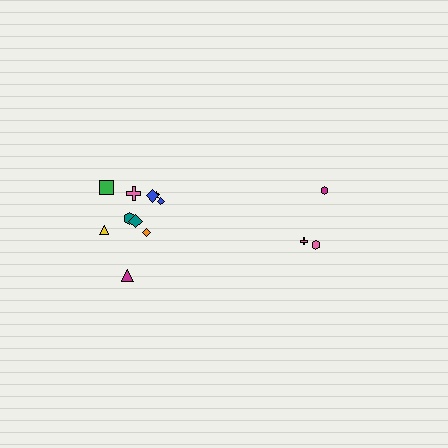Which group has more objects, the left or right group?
The left group.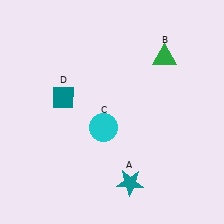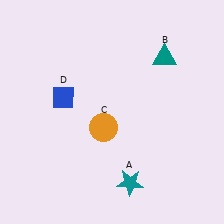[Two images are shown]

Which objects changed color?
B changed from green to teal. C changed from cyan to orange. D changed from teal to blue.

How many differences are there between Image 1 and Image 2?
There are 3 differences between the two images.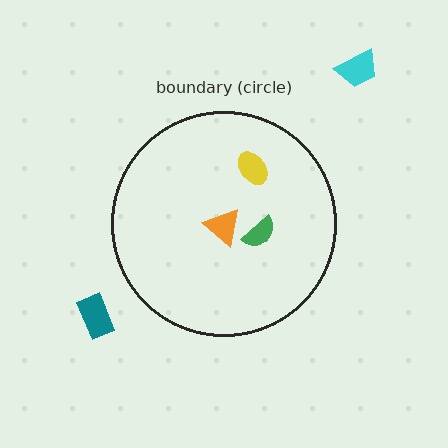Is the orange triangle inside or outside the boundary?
Inside.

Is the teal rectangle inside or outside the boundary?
Outside.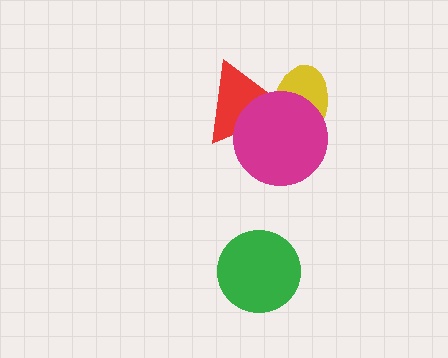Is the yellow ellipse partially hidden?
Yes, it is partially covered by another shape.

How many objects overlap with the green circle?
0 objects overlap with the green circle.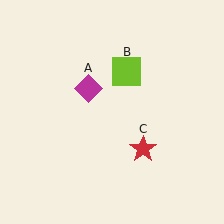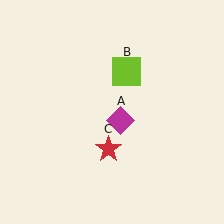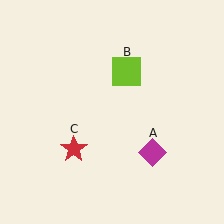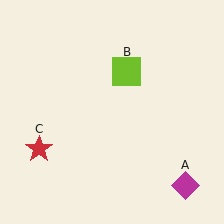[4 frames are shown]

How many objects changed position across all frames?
2 objects changed position: magenta diamond (object A), red star (object C).